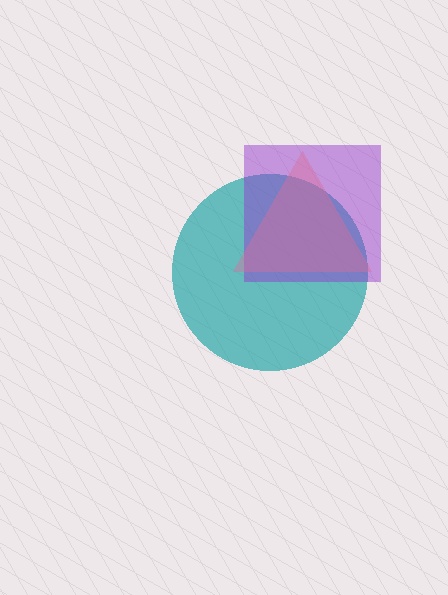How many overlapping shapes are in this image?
There are 3 overlapping shapes in the image.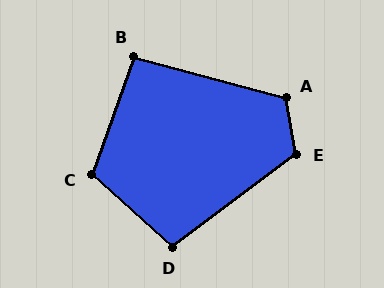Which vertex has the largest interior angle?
E, at approximately 116 degrees.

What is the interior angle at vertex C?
Approximately 112 degrees (obtuse).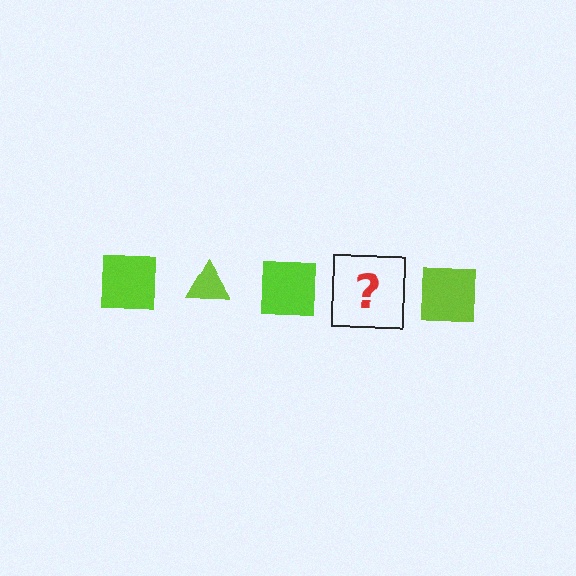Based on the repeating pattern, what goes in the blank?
The blank should be a lime triangle.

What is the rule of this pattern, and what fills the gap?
The rule is that the pattern cycles through square, triangle shapes in lime. The gap should be filled with a lime triangle.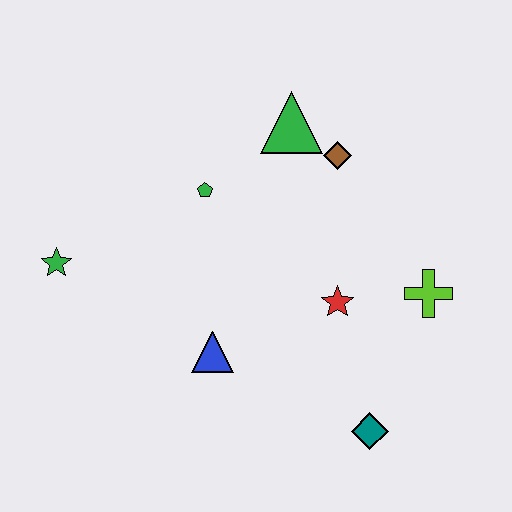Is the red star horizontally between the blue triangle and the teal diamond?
Yes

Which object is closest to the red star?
The lime cross is closest to the red star.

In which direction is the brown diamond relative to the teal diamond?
The brown diamond is above the teal diamond.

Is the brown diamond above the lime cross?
Yes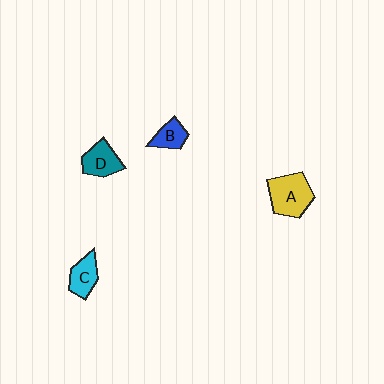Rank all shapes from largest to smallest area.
From largest to smallest: A (yellow), D (teal), C (cyan), B (blue).